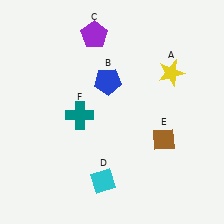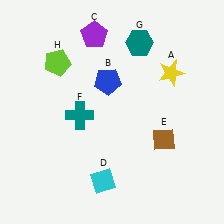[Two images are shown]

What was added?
A teal hexagon (G), a lime pentagon (H) were added in Image 2.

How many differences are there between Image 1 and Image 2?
There are 2 differences between the two images.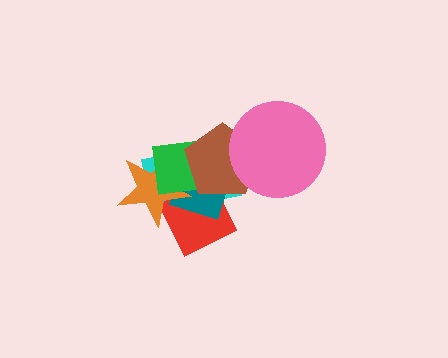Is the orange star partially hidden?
Yes, it is partially covered by another shape.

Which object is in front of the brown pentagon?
The pink circle is in front of the brown pentagon.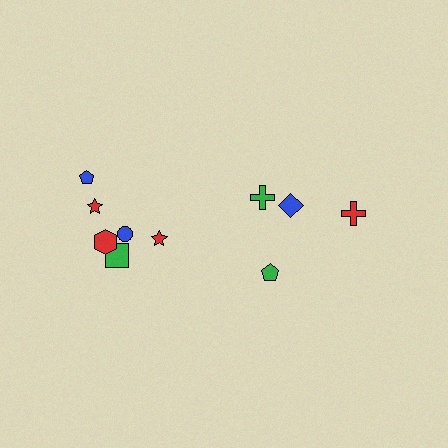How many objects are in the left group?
There are 6 objects.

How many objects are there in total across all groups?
There are 10 objects.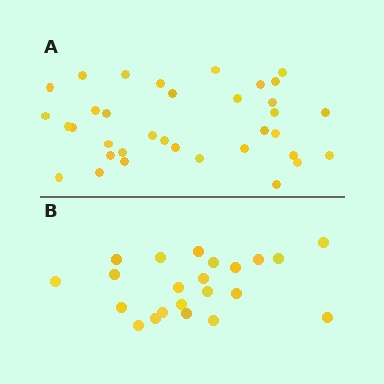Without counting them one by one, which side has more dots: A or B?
Region A (the top region) has more dots.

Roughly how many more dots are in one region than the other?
Region A has approximately 15 more dots than region B.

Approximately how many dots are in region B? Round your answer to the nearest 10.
About 20 dots. (The exact count is 22, which rounds to 20.)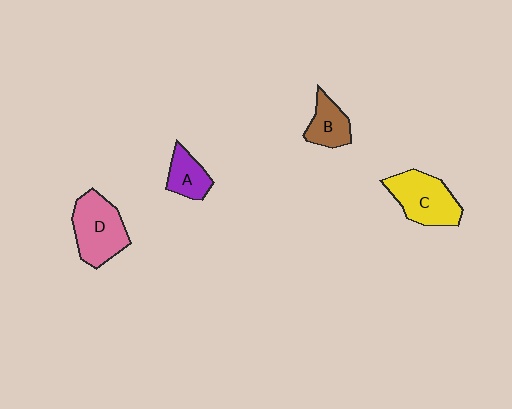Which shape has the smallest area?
Shape A (purple).